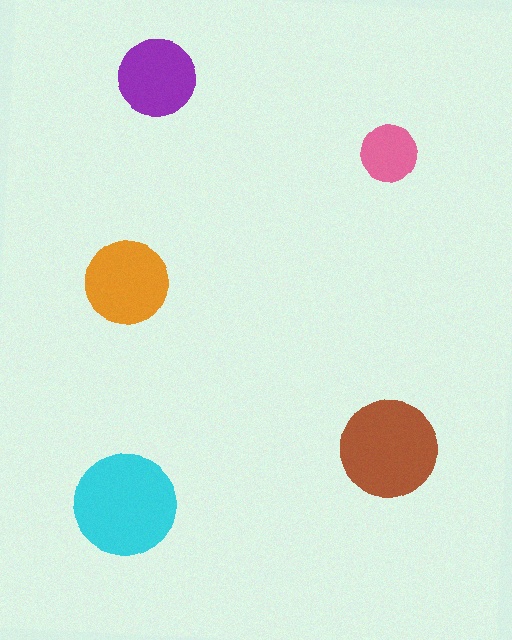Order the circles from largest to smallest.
the cyan one, the brown one, the orange one, the purple one, the pink one.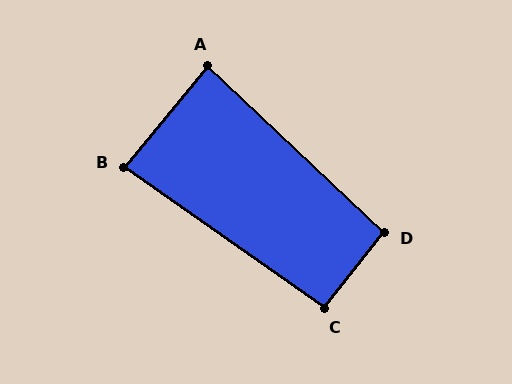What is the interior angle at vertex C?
Approximately 93 degrees (approximately right).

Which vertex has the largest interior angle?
D, at approximately 95 degrees.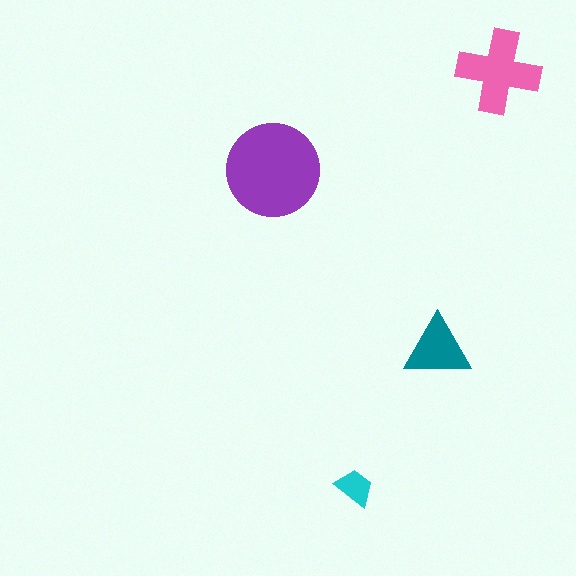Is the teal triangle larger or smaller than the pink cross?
Smaller.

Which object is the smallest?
The cyan trapezoid.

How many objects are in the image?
There are 4 objects in the image.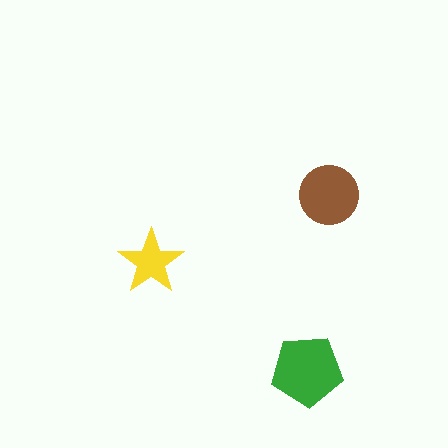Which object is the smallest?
The yellow star.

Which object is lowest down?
The green pentagon is bottommost.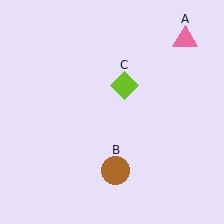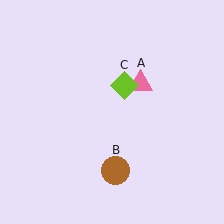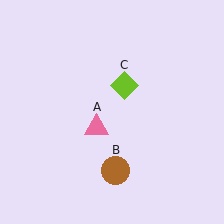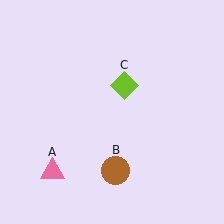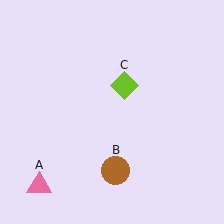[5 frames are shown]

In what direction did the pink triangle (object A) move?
The pink triangle (object A) moved down and to the left.